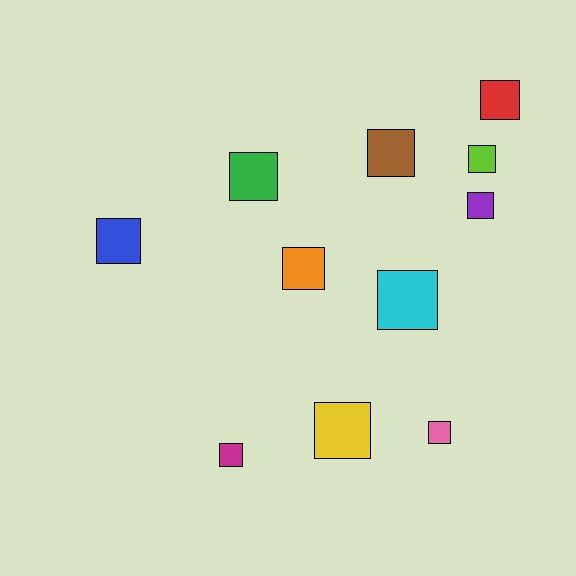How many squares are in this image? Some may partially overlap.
There are 11 squares.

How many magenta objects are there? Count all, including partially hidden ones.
There is 1 magenta object.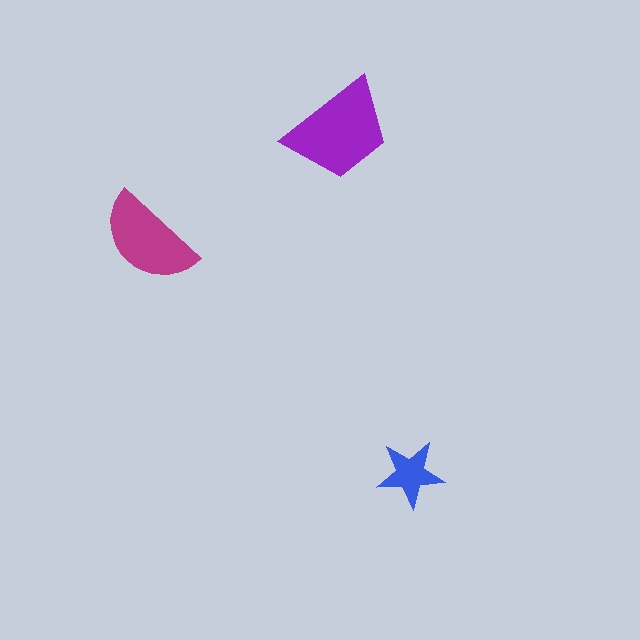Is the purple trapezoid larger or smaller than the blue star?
Larger.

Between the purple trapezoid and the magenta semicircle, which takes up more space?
The purple trapezoid.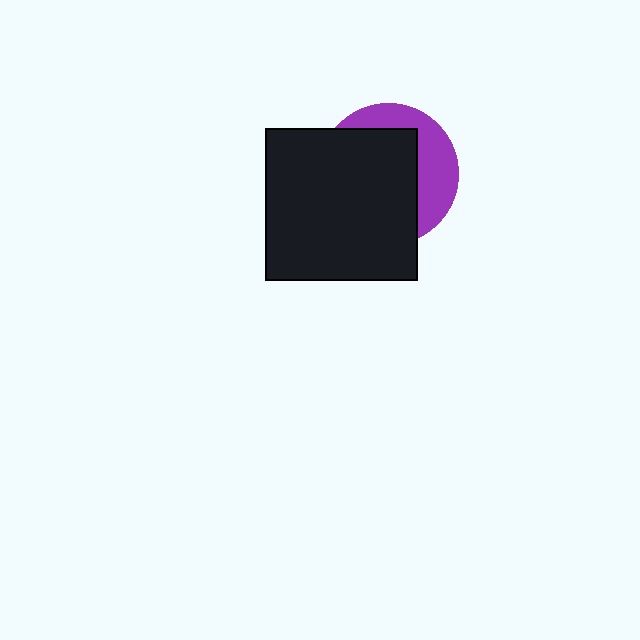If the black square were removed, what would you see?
You would see the complete purple circle.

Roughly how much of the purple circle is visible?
A small part of it is visible (roughly 34%).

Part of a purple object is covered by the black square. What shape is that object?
It is a circle.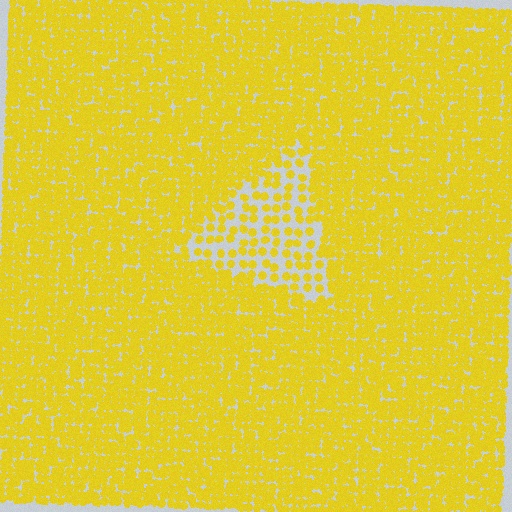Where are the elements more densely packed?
The elements are more densely packed outside the triangle boundary.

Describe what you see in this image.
The image contains small yellow elements arranged at two different densities. A triangle-shaped region is visible where the elements are less densely packed than the surrounding area.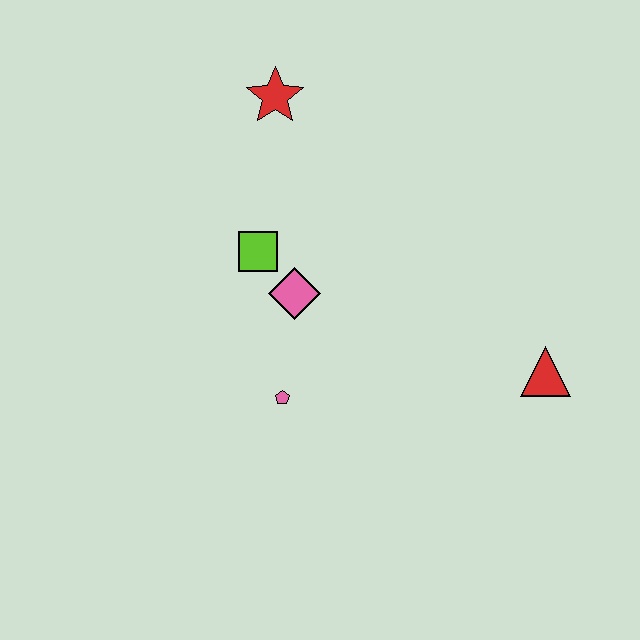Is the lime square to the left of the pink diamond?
Yes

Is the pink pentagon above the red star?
No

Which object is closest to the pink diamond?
The lime square is closest to the pink diamond.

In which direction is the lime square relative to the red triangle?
The lime square is to the left of the red triangle.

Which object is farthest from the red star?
The red triangle is farthest from the red star.